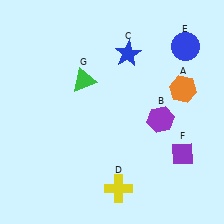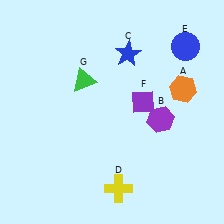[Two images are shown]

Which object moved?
The purple diamond (F) moved up.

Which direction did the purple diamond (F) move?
The purple diamond (F) moved up.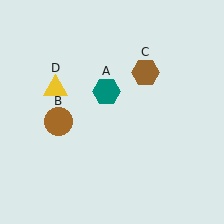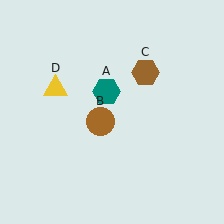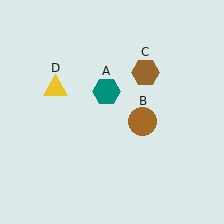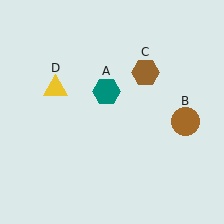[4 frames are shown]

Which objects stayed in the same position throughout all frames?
Teal hexagon (object A) and brown hexagon (object C) and yellow triangle (object D) remained stationary.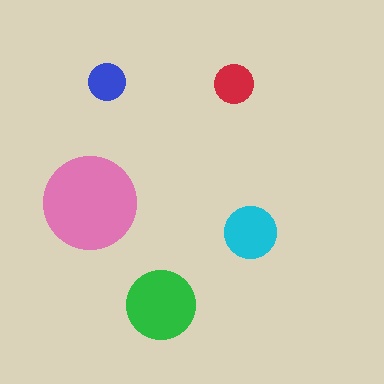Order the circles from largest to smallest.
the pink one, the green one, the cyan one, the red one, the blue one.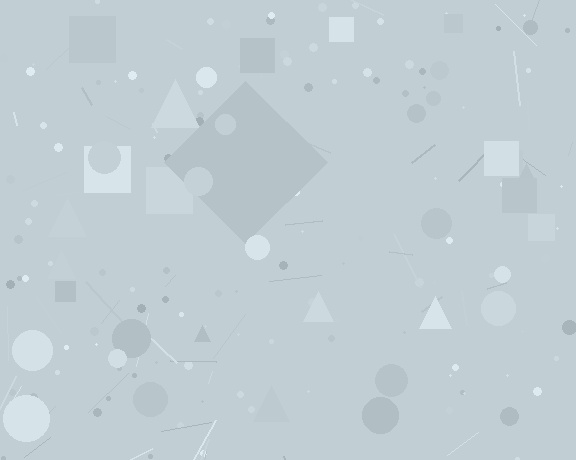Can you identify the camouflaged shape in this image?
The camouflaged shape is a diamond.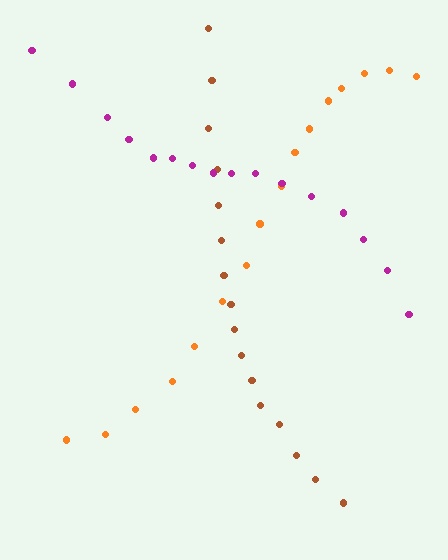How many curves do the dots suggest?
There are 3 distinct paths.